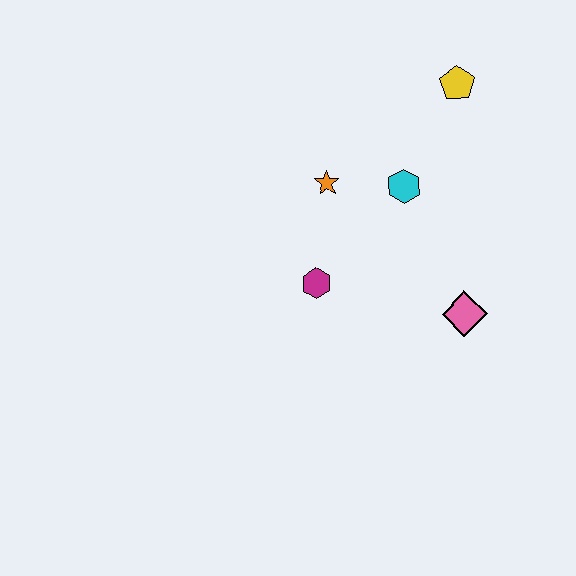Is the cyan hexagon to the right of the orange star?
Yes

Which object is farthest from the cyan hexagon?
The pink diamond is farthest from the cyan hexagon.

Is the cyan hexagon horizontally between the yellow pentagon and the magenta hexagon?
Yes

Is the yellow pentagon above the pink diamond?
Yes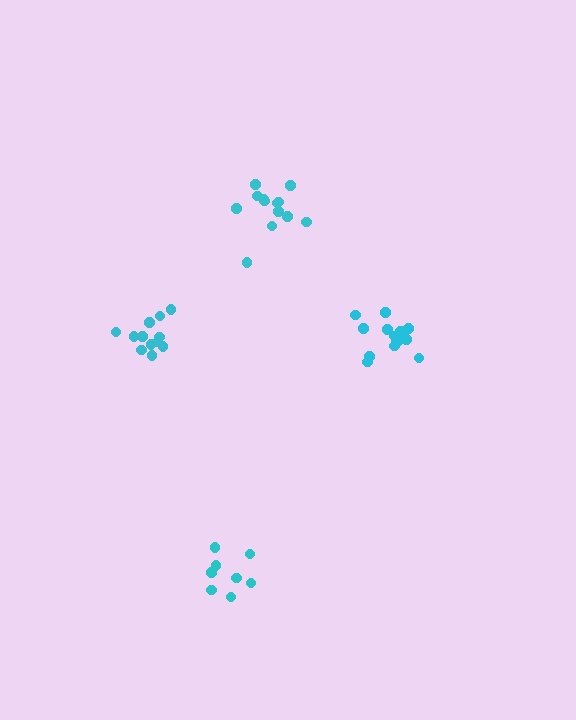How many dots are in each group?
Group 1: 13 dots, Group 2: 12 dots, Group 3: 15 dots, Group 4: 9 dots (49 total).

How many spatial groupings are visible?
There are 4 spatial groupings.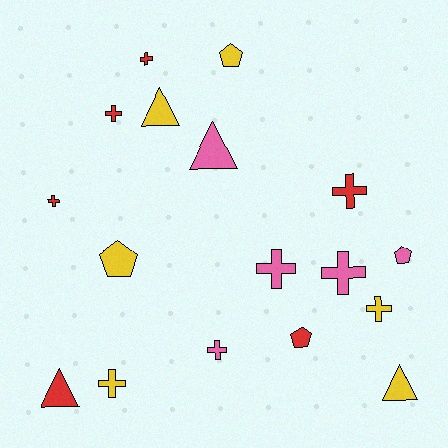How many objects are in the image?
There are 17 objects.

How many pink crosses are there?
There are 3 pink crosses.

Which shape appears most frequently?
Cross, with 9 objects.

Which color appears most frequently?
Red, with 6 objects.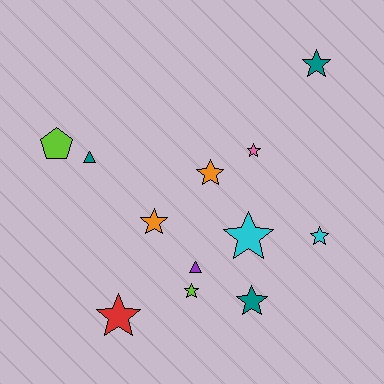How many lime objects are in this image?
There are 2 lime objects.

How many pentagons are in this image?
There is 1 pentagon.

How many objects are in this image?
There are 12 objects.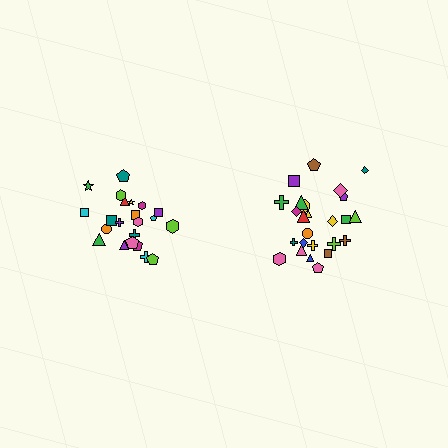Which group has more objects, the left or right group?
The right group.